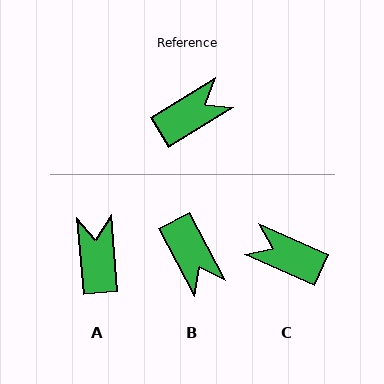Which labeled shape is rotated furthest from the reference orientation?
C, about 125 degrees away.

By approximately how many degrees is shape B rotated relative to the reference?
Approximately 93 degrees clockwise.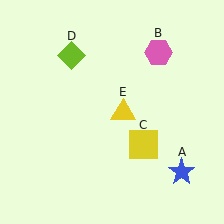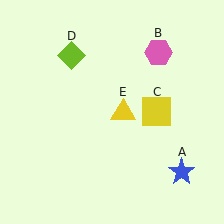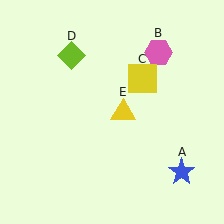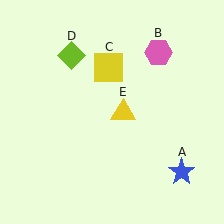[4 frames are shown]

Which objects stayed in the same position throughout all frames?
Blue star (object A) and pink hexagon (object B) and lime diamond (object D) and yellow triangle (object E) remained stationary.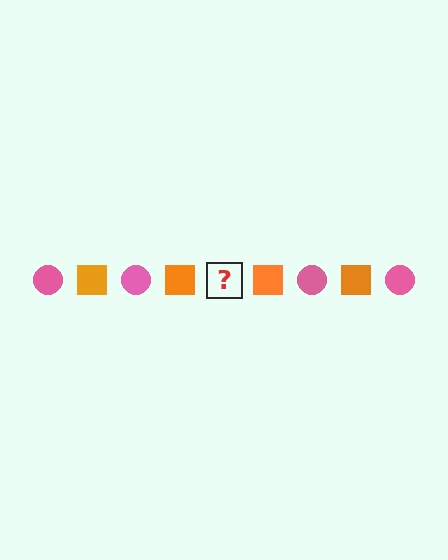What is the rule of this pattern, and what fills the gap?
The rule is that the pattern alternates between pink circle and orange square. The gap should be filled with a pink circle.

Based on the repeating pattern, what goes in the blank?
The blank should be a pink circle.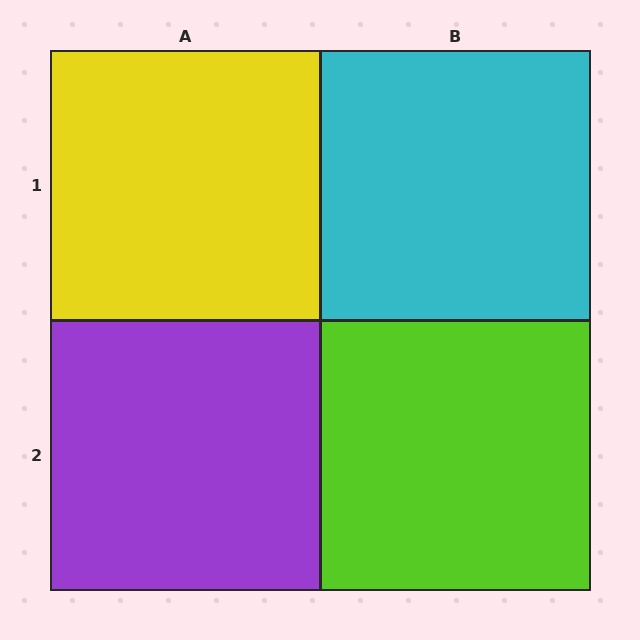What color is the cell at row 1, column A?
Yellow.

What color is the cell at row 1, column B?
Cyan.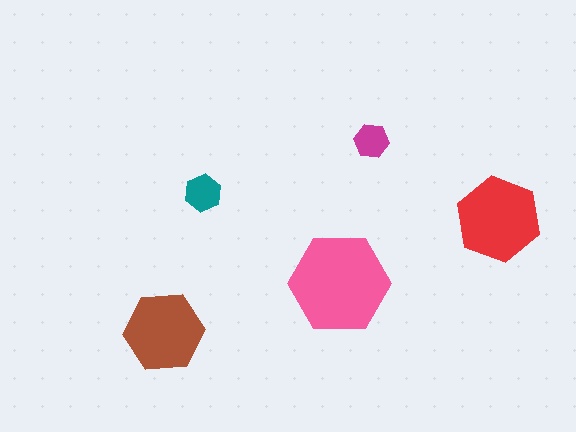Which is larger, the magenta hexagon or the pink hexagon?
The pink one.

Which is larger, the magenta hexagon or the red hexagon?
The red one.